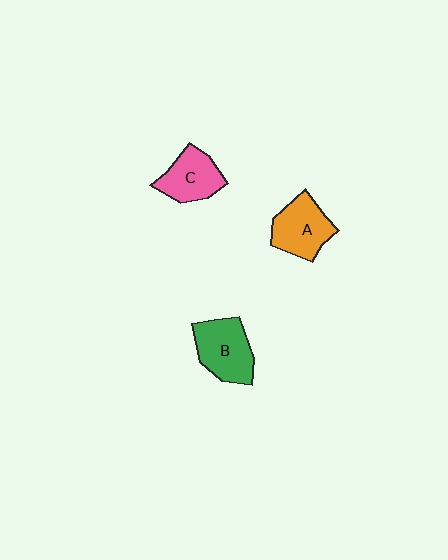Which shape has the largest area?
Shape B (green).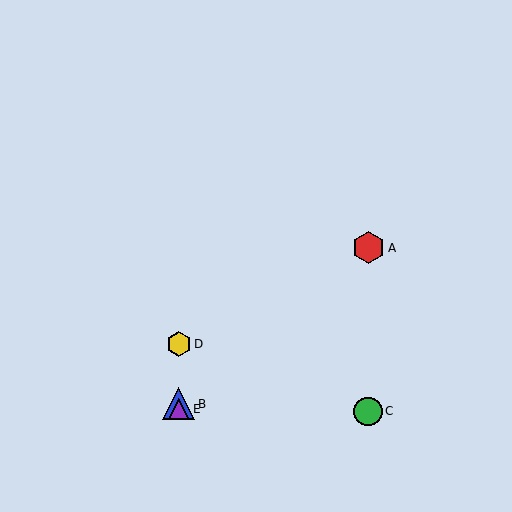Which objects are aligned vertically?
Objects B, D, E are aligned vertically.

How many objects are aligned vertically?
3 objects (B, D, E) are aligned vertically.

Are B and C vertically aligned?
No, B is at x≈179 and C is at x≈368.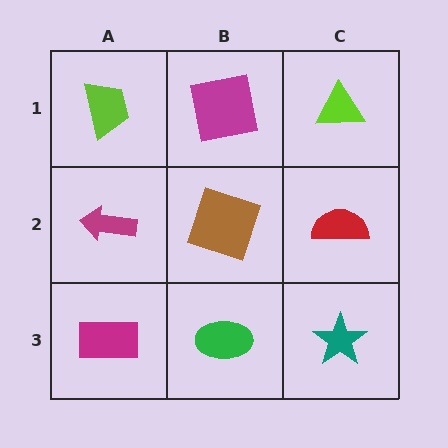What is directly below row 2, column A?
A magenta rectangle.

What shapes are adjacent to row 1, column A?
A magenta arrow (row 2, column A), a magenta square (row 1, column B).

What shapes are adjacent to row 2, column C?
A lime triangle (row 1, column C), a teal star (row 3, column C), a brown square (row 2, column B).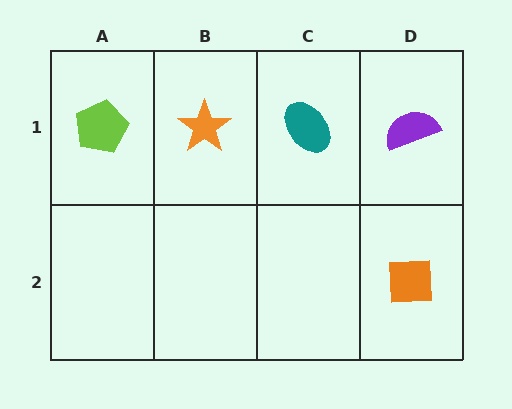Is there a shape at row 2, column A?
No, that cell is empty.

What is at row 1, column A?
A lime pentagon.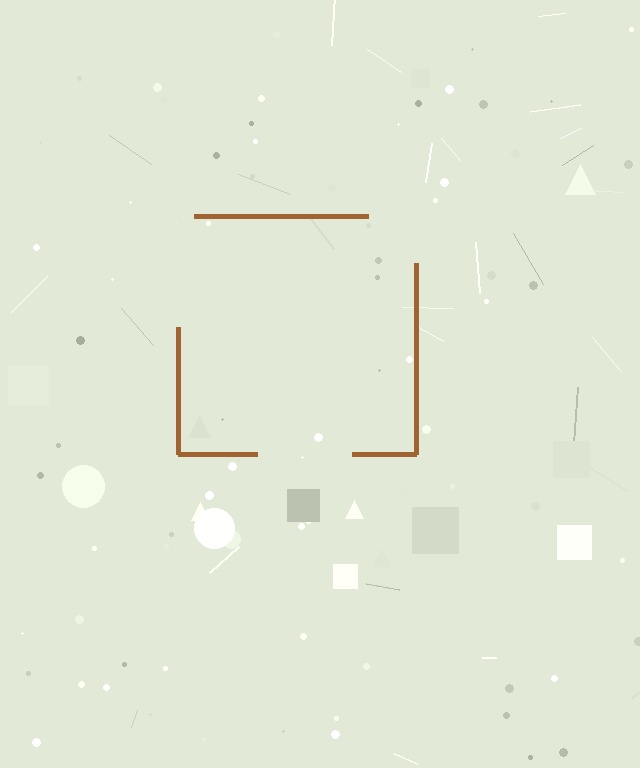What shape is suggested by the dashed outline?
The dashed outline suggests a square.